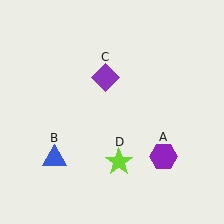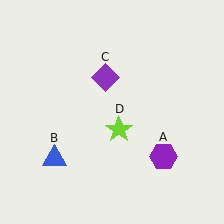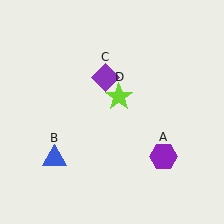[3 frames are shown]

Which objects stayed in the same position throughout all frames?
Purple hexagon (object A) and blue triangle (object B) and purple diamond (object C) remained stationary.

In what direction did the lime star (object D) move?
The lime star (object D) moved up.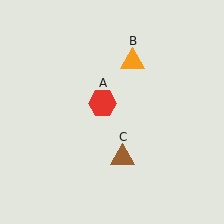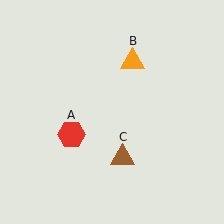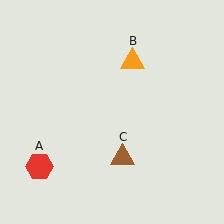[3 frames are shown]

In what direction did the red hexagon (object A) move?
The red hexagon (object A) moved down and to the left.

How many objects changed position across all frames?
1 object changed position: red hexagon (object A).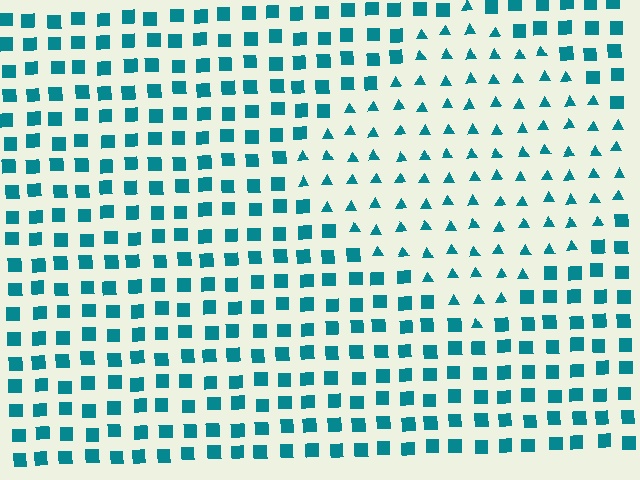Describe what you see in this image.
The image is filled with small teal elements arranged in a uniform grid. A diamond-shaped region contains triangles, while the surrounding area contains squares. The boundary is defined purely by the change in element shape.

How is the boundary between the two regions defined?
The boundary is defined by a change in element shape: triangles inside vs. squares outside. All elements share the same color and spacing.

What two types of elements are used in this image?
The image uses triangles inside the diamond region and squares outside it.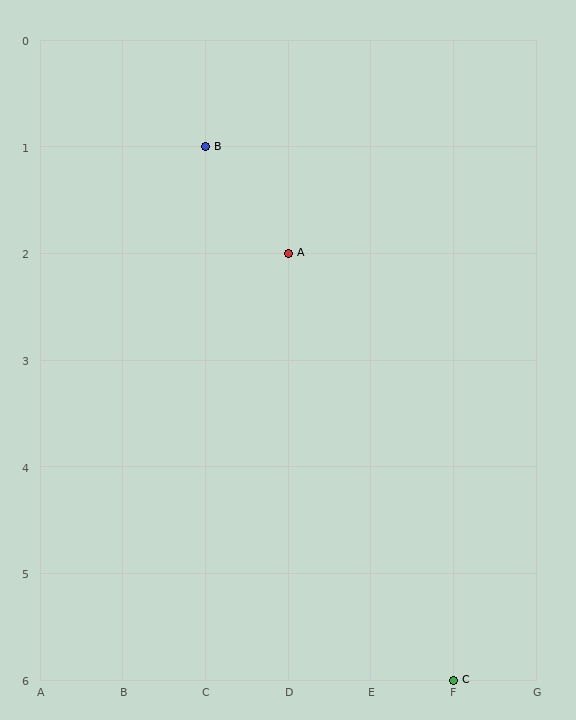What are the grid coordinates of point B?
Point B is at grid coordinates (C, 1).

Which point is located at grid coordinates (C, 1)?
Point B is at (C, 1).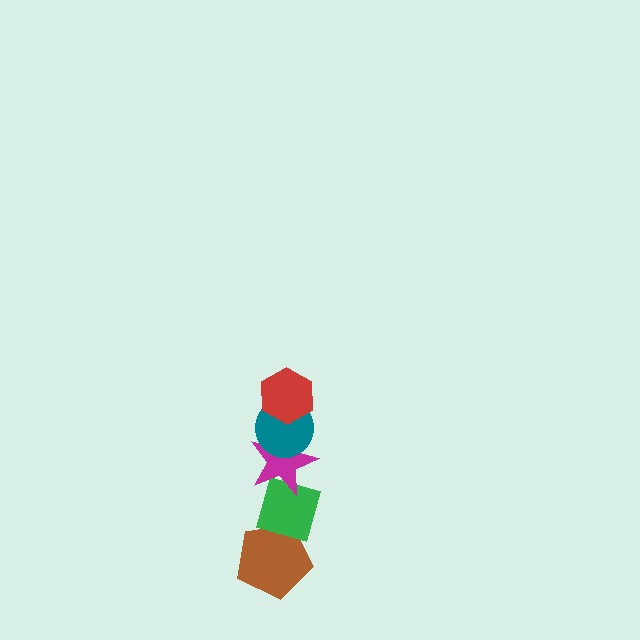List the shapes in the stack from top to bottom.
From top to bottom: the red hexagon, the teal circle, the magenta star, the green diamond, the brown pentagon.